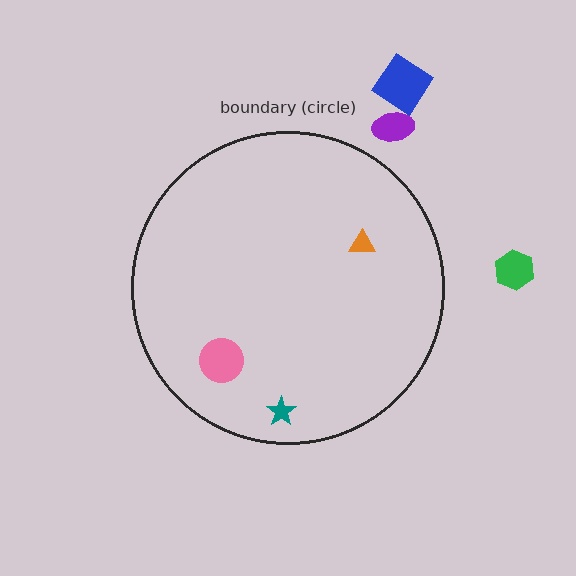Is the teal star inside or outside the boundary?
Inside.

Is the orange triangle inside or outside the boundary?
Inside.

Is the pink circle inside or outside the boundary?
Inside.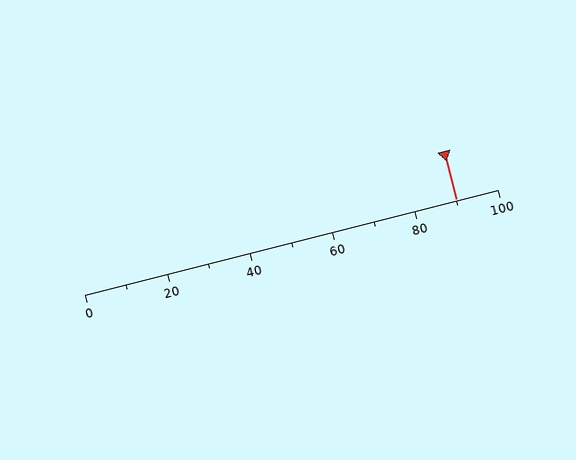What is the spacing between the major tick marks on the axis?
The major ticks are spaced 20 apart.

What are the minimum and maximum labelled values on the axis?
The axis runs from 0 to 100.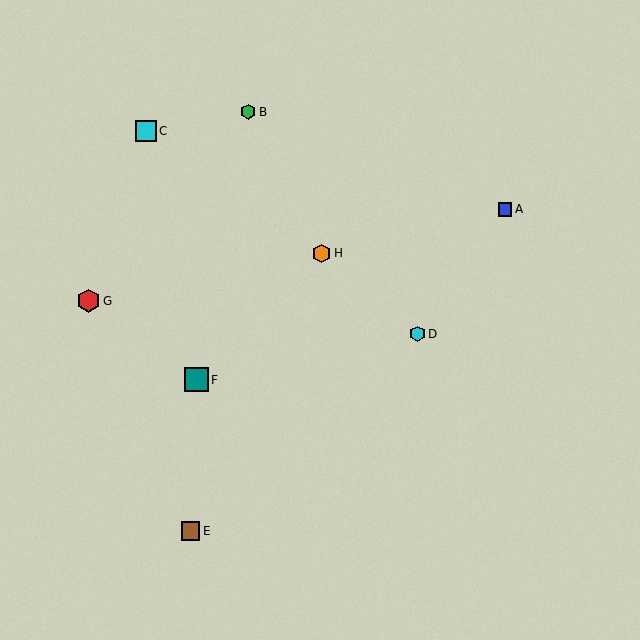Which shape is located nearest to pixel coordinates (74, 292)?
The red hexagon (labeled G) at (88, 301) is nearest to that location.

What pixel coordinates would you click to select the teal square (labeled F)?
Click at (196, 380) to select the teal square F.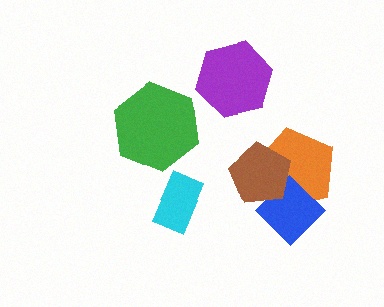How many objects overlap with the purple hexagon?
0 objects overlap with the purple hexagon.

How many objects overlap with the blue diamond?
2 objects overlap with the blue diamond.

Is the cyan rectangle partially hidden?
No, no other shape covers it.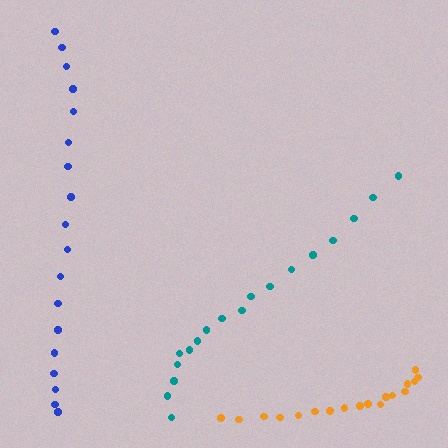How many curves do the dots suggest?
There are 3 distinct paths.